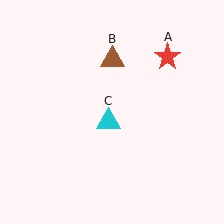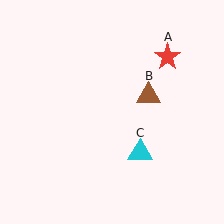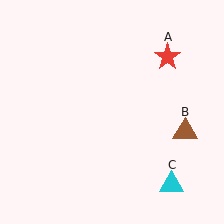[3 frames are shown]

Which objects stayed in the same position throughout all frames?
Red star (object A) remained stationary.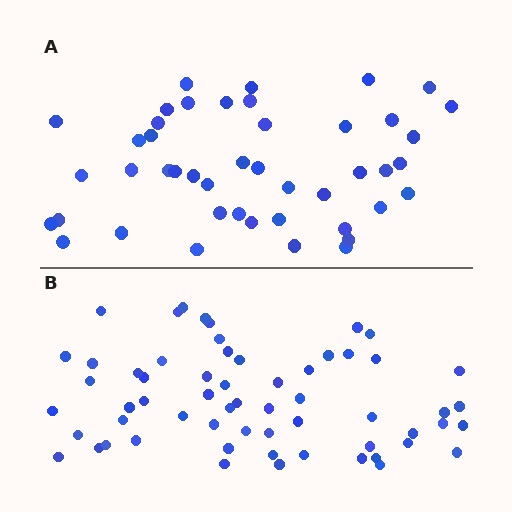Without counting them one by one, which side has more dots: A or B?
Region B (the bottom region) has more dots.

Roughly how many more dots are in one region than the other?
Region B has approximately 15 more dots than region A.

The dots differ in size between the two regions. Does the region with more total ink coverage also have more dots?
No. Region A has more total ink coverage because its dots are larger, but region B actually contains more individual dots. Total area can be misleading — the number of items is what matters here.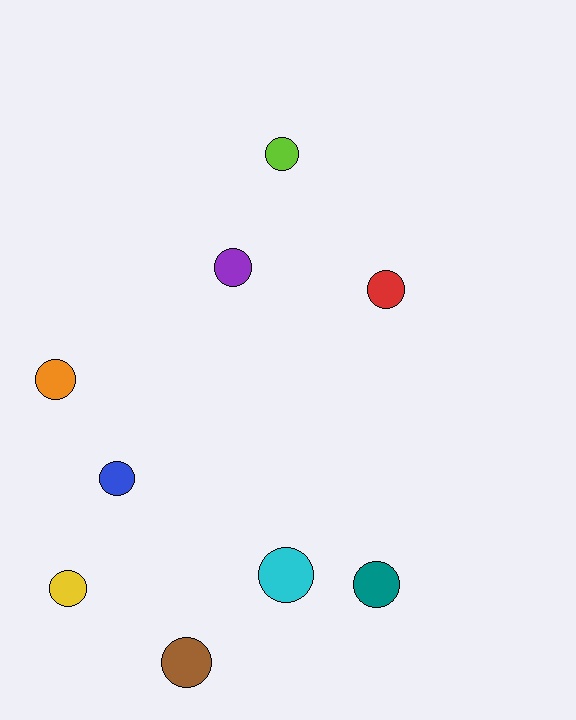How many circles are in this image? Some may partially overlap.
There are 9 circles.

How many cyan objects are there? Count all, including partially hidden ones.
There is 1 cyan object.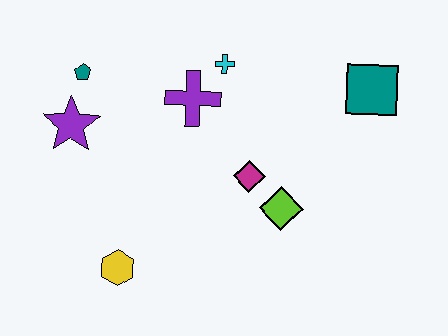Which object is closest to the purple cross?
The cyan cross is closest to the purple cross.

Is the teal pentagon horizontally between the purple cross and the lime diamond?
No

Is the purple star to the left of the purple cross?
Yes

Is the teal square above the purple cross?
Yes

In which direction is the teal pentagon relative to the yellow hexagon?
The teal pentagon is above the yellow hexagon.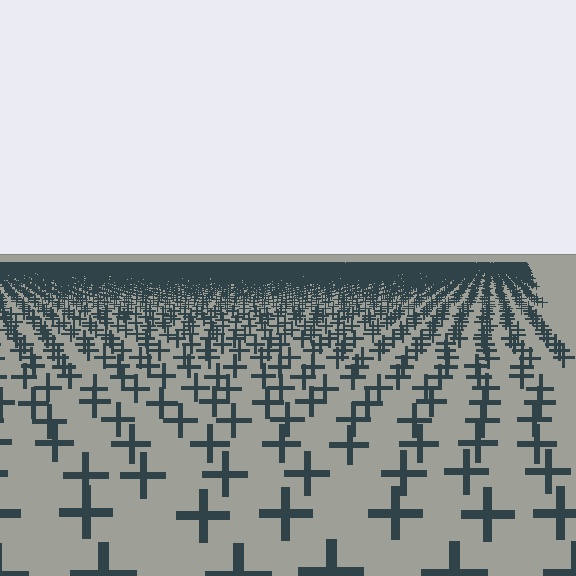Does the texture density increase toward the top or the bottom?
Density increases toward the top.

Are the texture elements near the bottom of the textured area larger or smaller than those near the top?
Larger. Near the bottom, elements are closer to the viewer and appear at a bigger on-screen size.